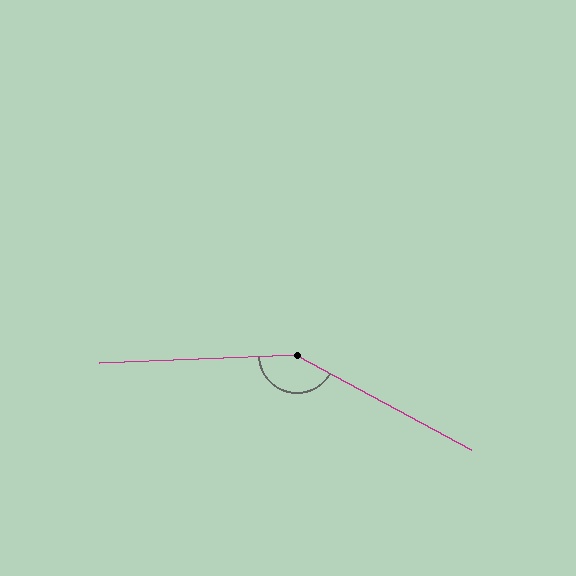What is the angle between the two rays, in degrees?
Approximately 149 degrees.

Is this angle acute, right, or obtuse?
It is obtuse.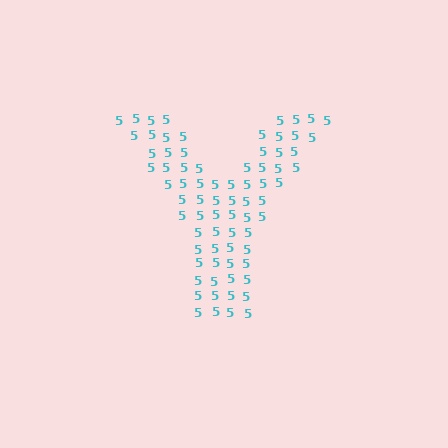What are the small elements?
The small elements are digit 5's.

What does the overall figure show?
The overall figure shows the letter Y.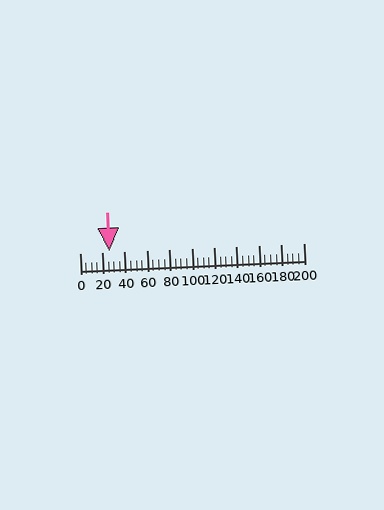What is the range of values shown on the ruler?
The ruler shows values from 0 to 200.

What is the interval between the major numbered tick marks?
The major tick marks are spaced 20 units apart.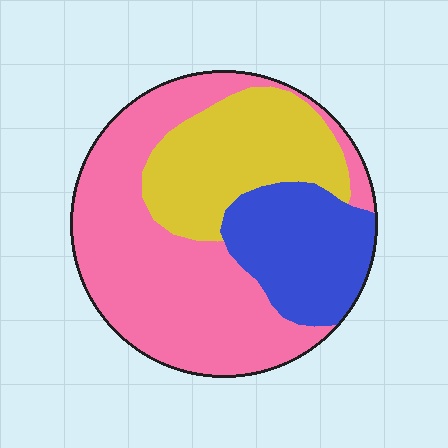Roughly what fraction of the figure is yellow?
Yellow takes up about one quarter (1/4) of the figure.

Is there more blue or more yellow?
Yellow.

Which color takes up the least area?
Blue, at roughly 20%.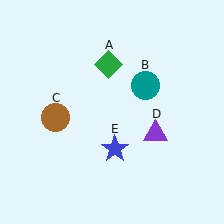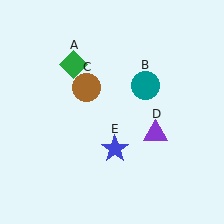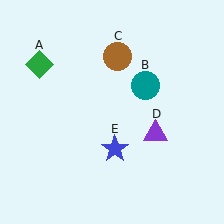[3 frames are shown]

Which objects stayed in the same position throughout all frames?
Teal circle (object B) and purple triangle (object D) and blue star (object E) remained stationary.